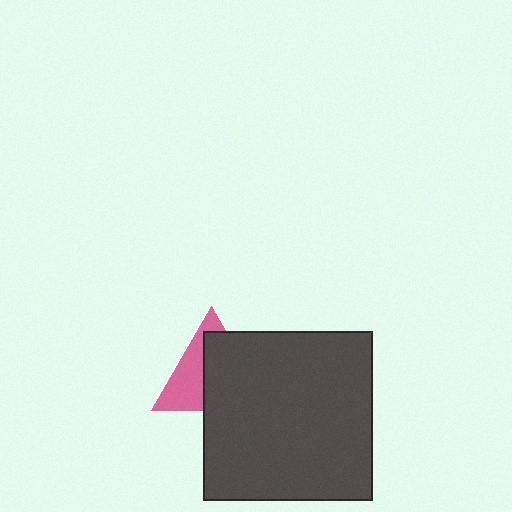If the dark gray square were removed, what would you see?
You would see the complete pink triangle.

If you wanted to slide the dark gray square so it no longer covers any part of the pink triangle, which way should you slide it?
Slide it toward the lower-right — that is the most direct way to separate the two shapes.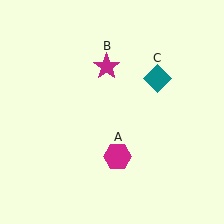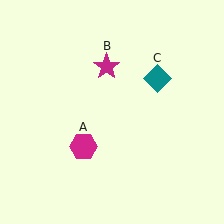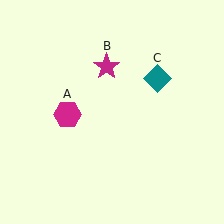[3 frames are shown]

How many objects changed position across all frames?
1 object changed position: magenta hexagon (object A).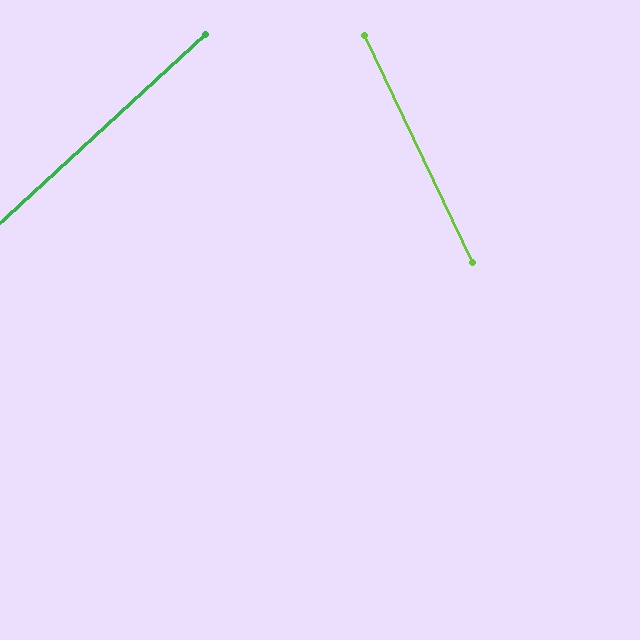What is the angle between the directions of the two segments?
Approximately 73 degrees.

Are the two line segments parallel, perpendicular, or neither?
Neither parallel nor perpendicular — they differ by about 73°.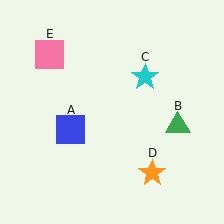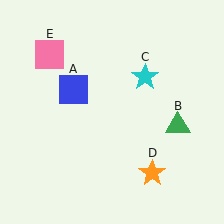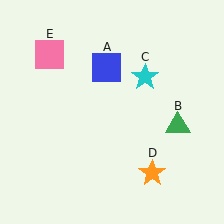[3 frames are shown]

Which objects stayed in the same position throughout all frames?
Green triangle (object B) and cyan star (object C) and orange star (object D) and pink square (object E) remained stationary.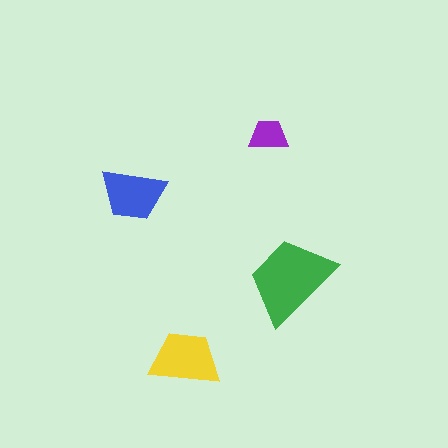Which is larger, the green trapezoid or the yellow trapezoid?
The green one.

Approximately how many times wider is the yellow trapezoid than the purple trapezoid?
About 2 times wider.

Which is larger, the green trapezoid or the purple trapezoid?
The green one.